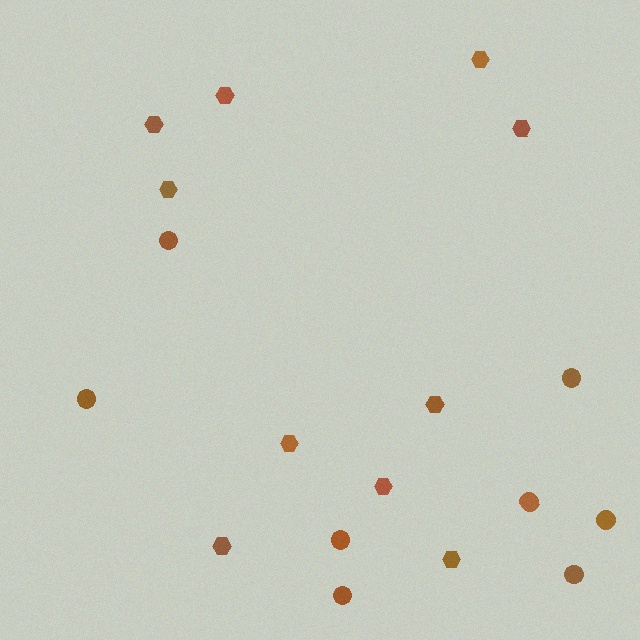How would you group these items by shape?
There are 2 groups: one group of circles (8) and one group of hexagons (10).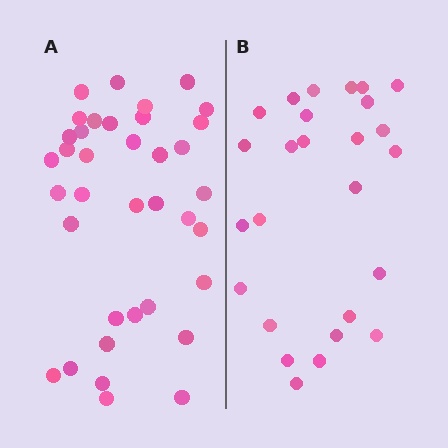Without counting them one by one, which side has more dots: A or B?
Region A (the left region) has more dots.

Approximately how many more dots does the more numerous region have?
Region A has roughly 12 or so more dots than region B.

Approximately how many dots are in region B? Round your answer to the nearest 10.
About 30 dots. (The exact count is 26, which rounds to 30.)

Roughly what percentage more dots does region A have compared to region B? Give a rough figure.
About 40% more.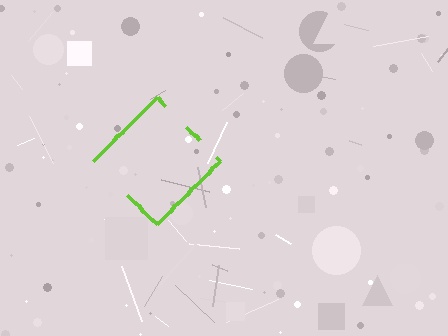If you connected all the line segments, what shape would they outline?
They would outline a diamond.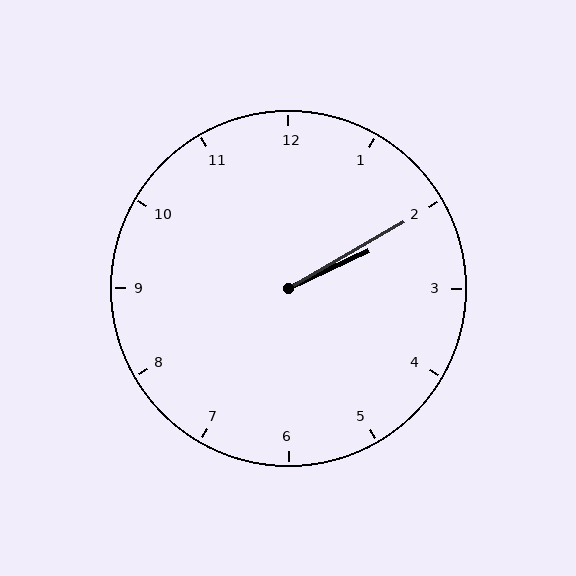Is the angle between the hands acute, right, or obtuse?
It is acute.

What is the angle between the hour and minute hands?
Approximately 5 degrees.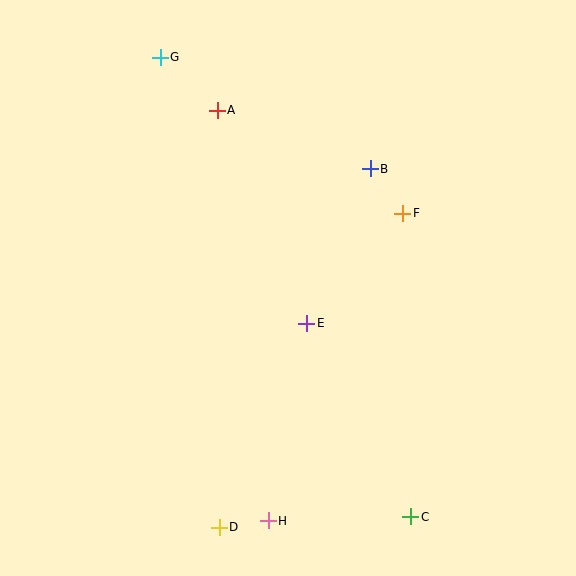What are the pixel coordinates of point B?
Point B is at (370, 169).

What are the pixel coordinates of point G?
Point G is at (160, 57).